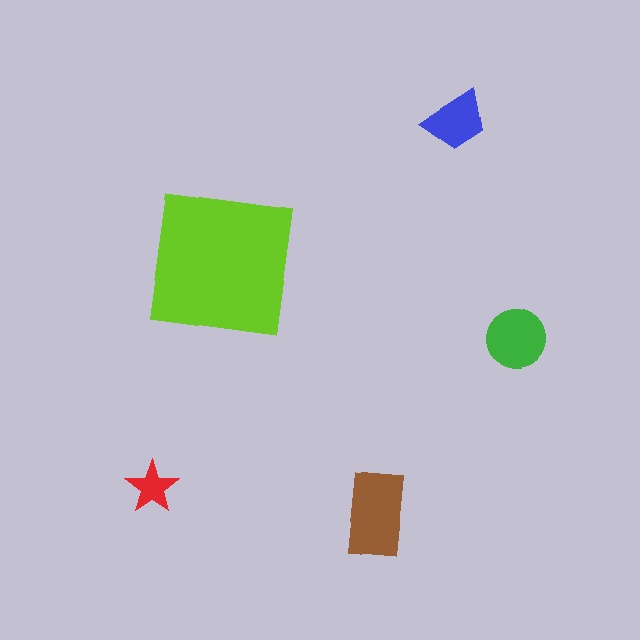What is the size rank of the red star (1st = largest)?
5th.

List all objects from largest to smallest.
The lime square, the brown rectangle, the green circle, the blue trapezoid, the red star.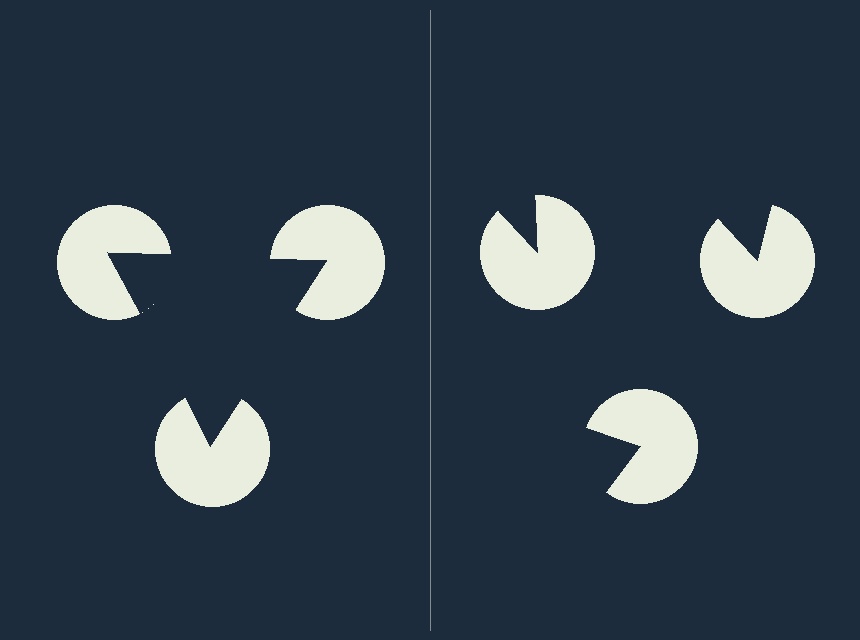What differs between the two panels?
The pac-man discs are positioned identically on both sides; only the wedge orientations differ. On the left they align to a triangle; on the right they are misaligned.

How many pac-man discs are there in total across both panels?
6 — 3 on each side.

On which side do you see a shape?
An illusory triangle appears on the left side. On the right side the wedge cuts are rotated, so no coherent shape forms.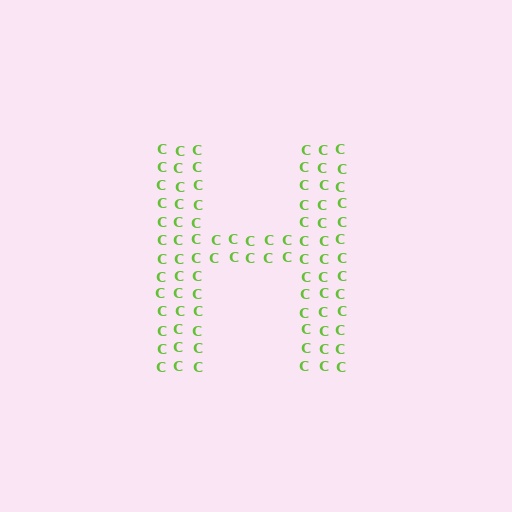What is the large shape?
The large shape is the letter H.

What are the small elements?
The small elements are letter C's.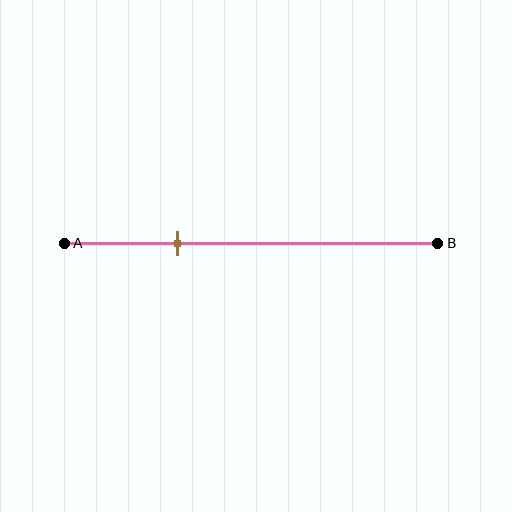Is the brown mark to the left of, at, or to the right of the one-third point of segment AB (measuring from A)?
The brown mark is approximately at the one-third point of segment AB.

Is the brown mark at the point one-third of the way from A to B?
Yes, the mark is approximately at the one-third point.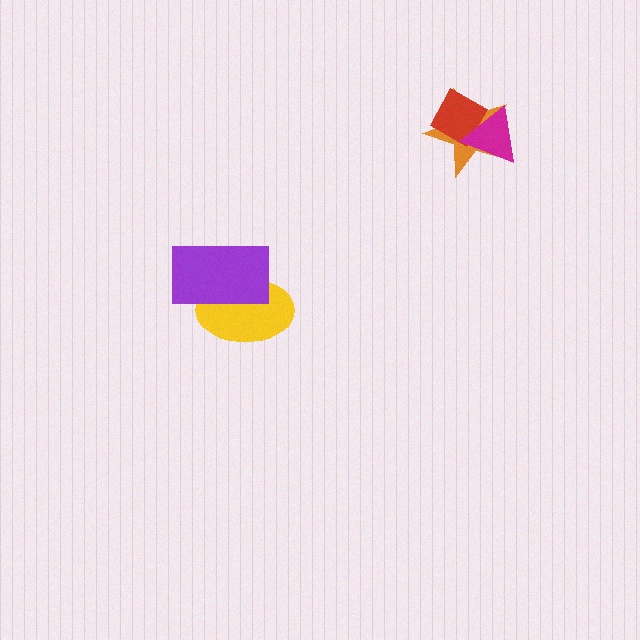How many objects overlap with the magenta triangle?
2 objects overlap with the magenta triangle.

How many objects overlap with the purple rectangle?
1 object overlaps with the purple rectangle.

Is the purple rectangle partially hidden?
No, no other shape covers it.